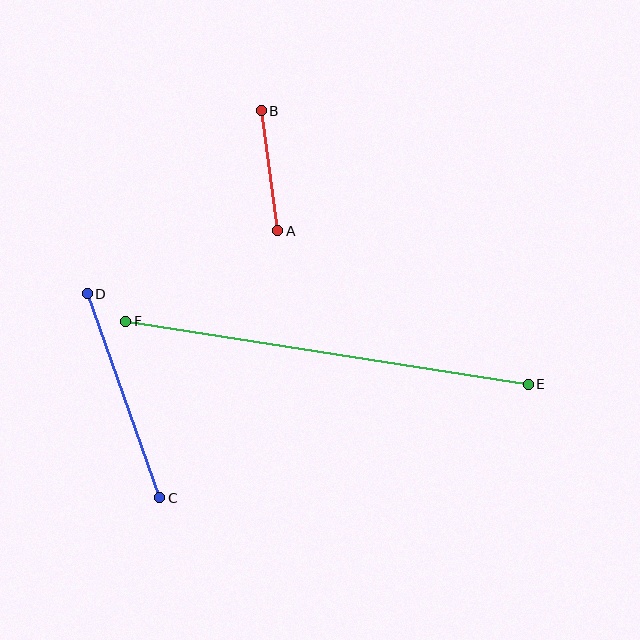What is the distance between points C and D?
The distance is approximately 217 pixels.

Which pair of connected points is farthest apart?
Points E and F are farthest apart.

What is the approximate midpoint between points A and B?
The midpoint is at approximately (270, 171) pixels.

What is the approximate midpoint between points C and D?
The midpoint is at approximately (124, 396) pixels.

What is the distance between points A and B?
The distance is approximately 121 pixels.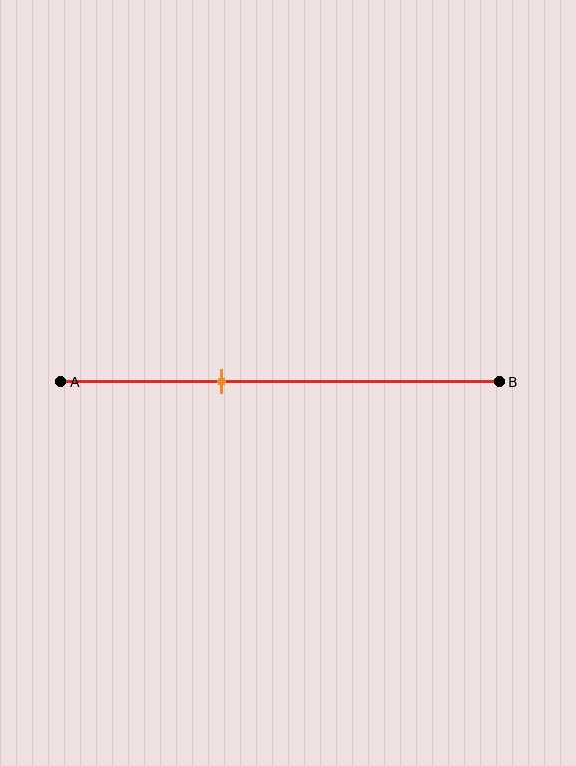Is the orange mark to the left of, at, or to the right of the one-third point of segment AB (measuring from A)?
The orange mark is to the right of the one-third point of segment AB.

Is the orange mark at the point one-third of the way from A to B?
No, the mark is at about 35% from A, not at the 33% one-third point.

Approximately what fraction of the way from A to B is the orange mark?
The orange mark is approximately 35% of the way from A to B.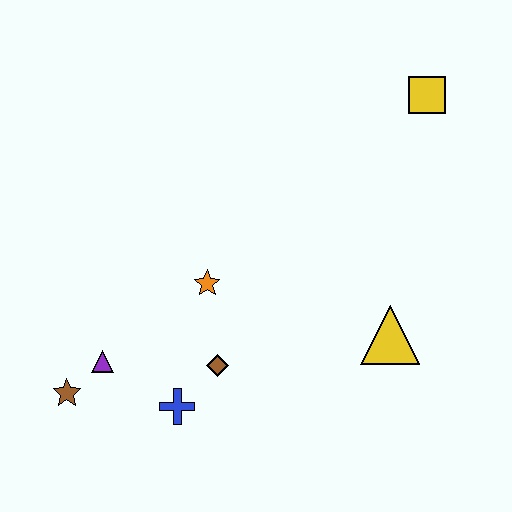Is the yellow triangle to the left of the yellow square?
Yes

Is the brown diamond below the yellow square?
Yes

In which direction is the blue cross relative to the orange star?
The blue cross is below the orange star.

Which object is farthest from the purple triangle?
The yellow square is farthest from the purple triangle.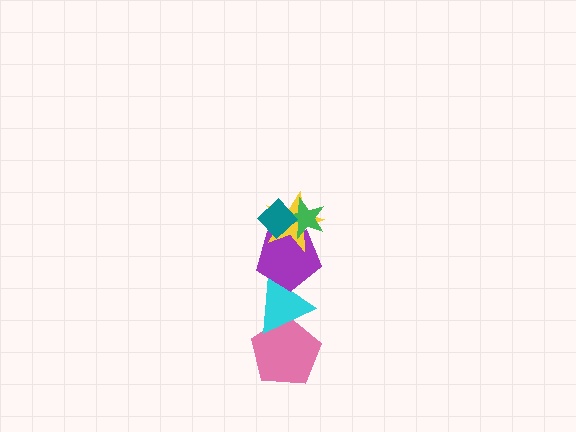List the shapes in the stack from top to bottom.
From top to bottom: the teal diamond, the green star, the yellow star, the purple pentagon, the cyan triangle, the pink pentagon.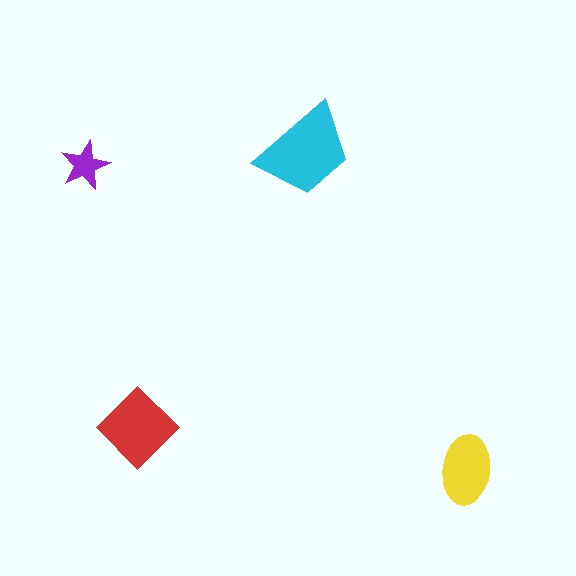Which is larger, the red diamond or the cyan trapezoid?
The cyan trapezoid.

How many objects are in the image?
There are 4 objects in the image.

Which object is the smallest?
The purple star.